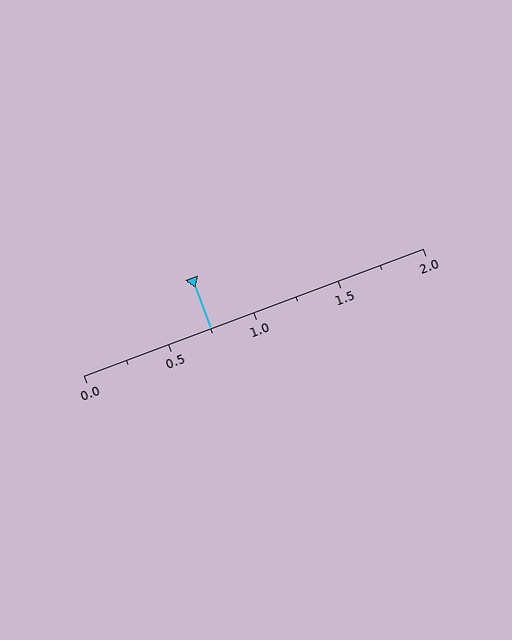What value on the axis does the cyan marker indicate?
The marker indicates approximately 0.75.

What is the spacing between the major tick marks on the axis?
The major ticks are spaced 0.5 apart.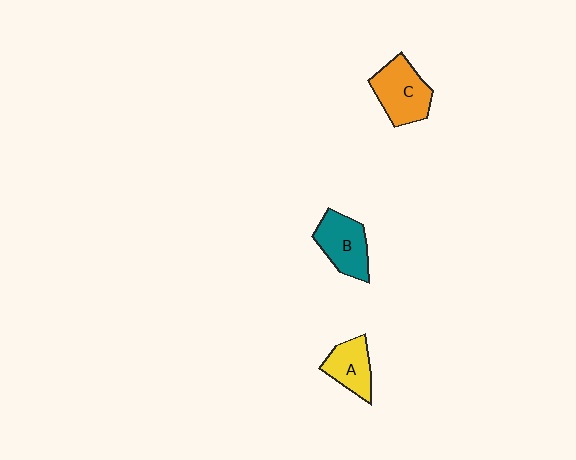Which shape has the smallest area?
Shape A (yellow).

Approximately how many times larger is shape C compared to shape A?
Approximately 1.4 times.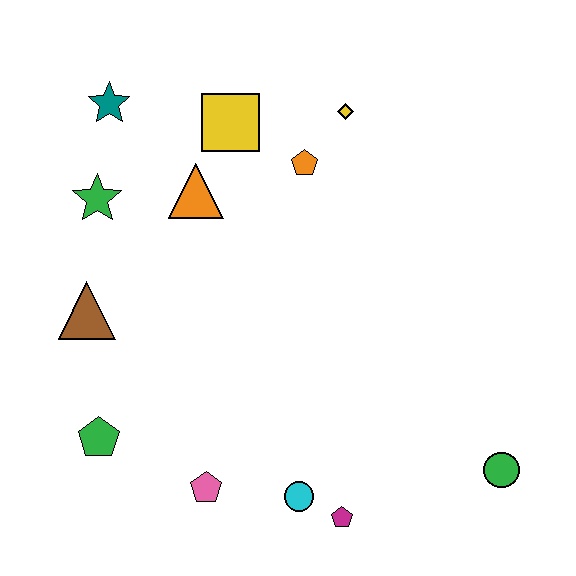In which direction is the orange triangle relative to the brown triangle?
The orange triangle is above the brown triangle.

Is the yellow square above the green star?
Yes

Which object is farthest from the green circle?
The teal star is farthest from the green circle.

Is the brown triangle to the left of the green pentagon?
Yes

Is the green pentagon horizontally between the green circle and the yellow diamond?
No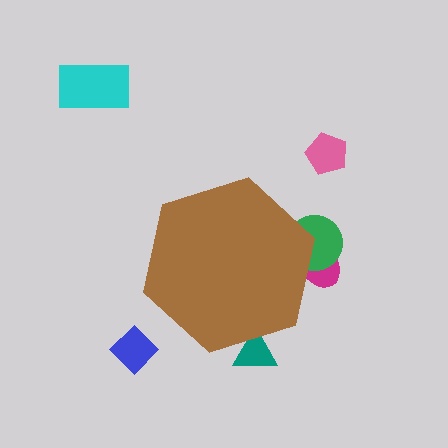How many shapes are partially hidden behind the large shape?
3 shapes are partially hidden.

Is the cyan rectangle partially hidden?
No, the cyan rectangle is fully visible.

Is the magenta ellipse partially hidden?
Yes, the magenta ellipse is partially hidden behind the brown hexagon.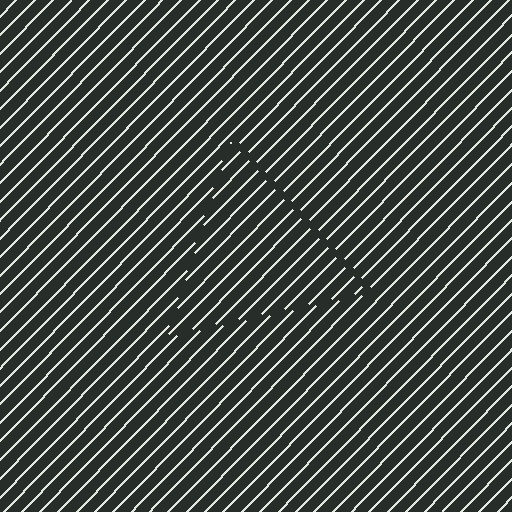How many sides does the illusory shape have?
3 sides — the line-ends trace a triangle.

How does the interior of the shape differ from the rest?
The interior of the shape contains the same grating, shifted by half a period — the contour is defined by the phase discontinuity where line-ends from the inner and outer gratings abut.